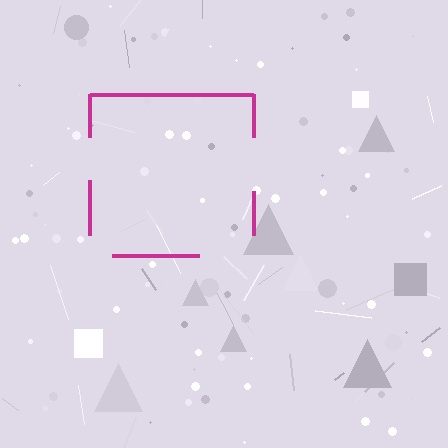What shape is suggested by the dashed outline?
The dashed outline suggests a square.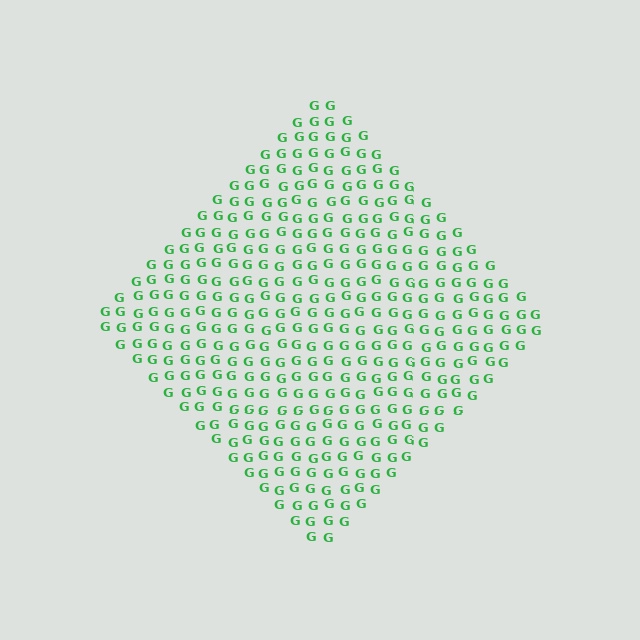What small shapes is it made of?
It is made of small letter G's.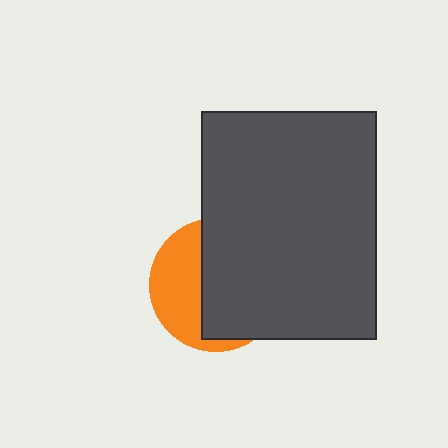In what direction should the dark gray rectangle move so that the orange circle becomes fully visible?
The dark gray rectangle should move right. That is the shortest direction to clear the overlap and leave the orange circle fully visible.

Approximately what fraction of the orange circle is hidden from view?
Roughly 60% of the orange circle is hidden behind the dark gray rectangle.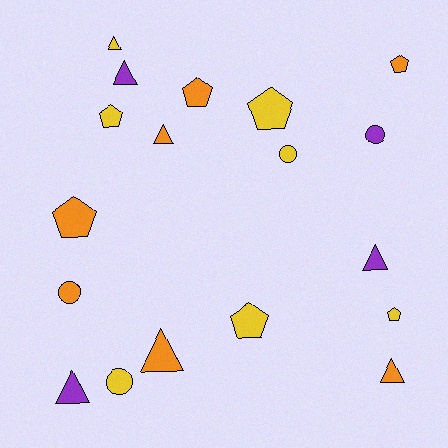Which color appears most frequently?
Yellow, with 7 objects.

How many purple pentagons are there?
There are no purple pentagons.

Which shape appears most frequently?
Pentagon, with 7 objects.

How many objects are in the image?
There are 18 objects.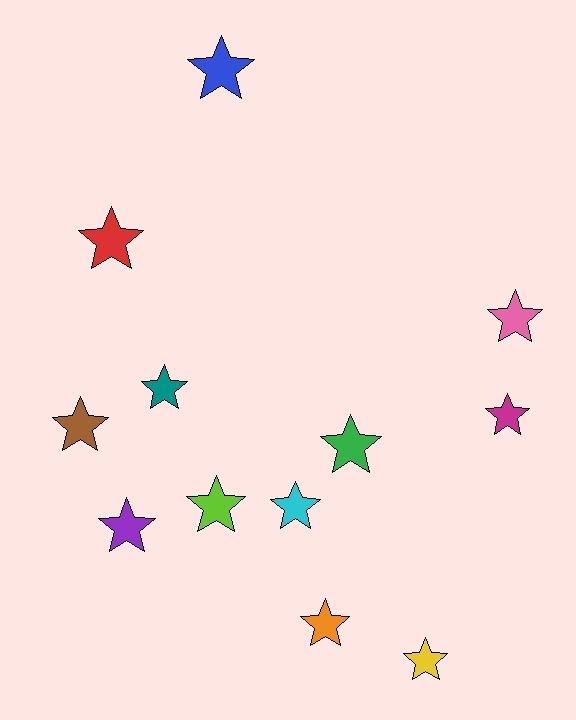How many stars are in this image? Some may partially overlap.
There are 12 stars.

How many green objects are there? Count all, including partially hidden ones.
There is 1 green object.